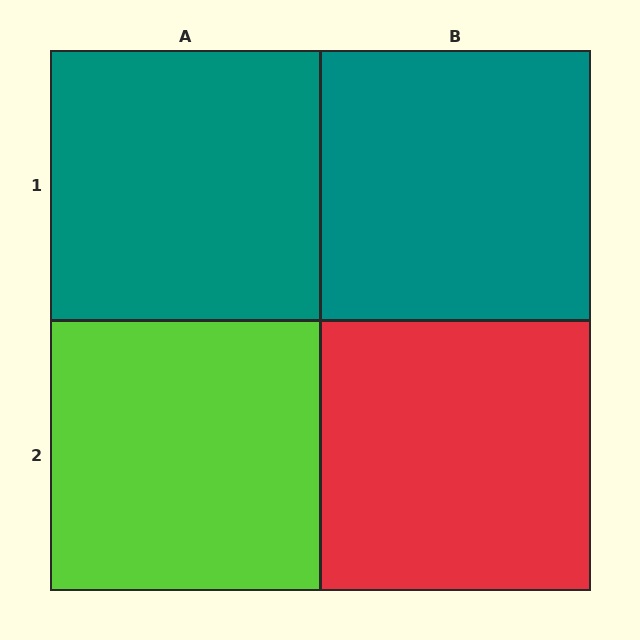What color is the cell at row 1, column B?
Teal.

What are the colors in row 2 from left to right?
Lime, red.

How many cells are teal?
2 cells are teal.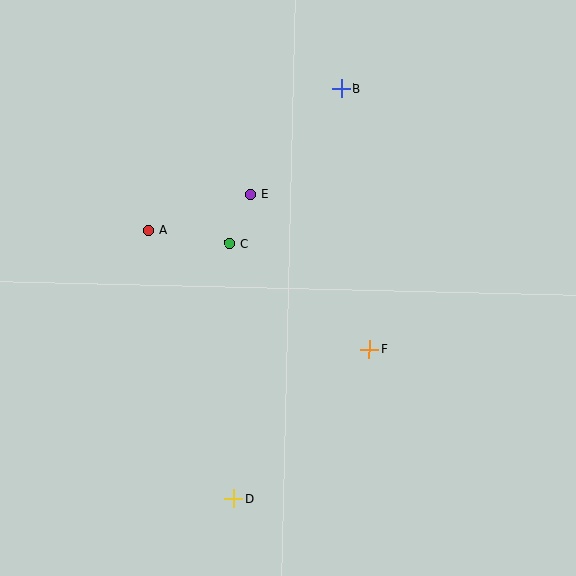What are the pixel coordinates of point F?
Point F is at (369, 349).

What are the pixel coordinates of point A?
Point A is at (149, 230).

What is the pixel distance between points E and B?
The distance between E and B is 140 pixels.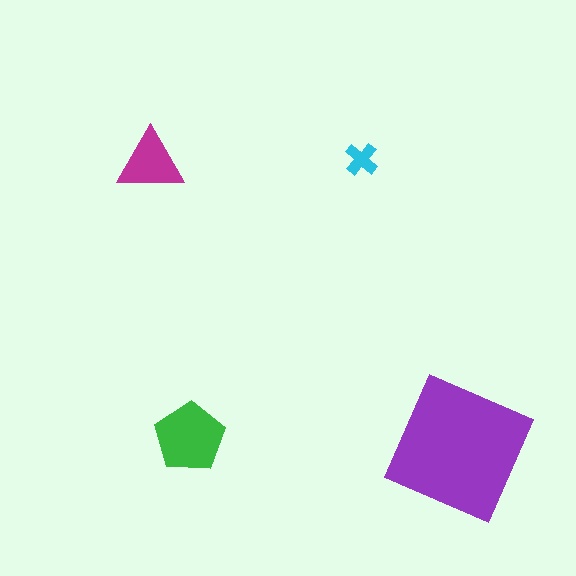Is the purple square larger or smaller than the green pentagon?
Larger.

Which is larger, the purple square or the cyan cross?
The purple square.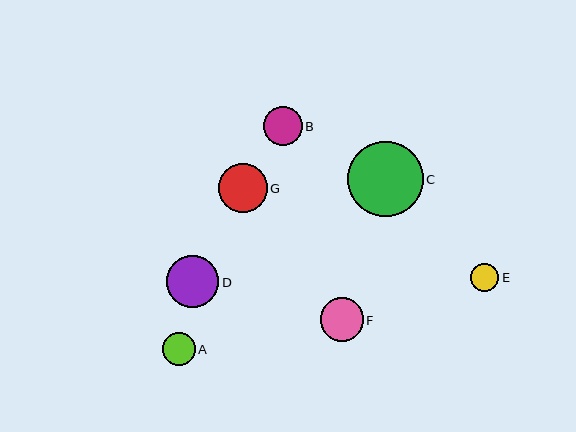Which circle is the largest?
Circle C is the largest with a size of approximately 76 pixels.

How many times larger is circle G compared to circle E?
Circle G is approximately 1.7 times the size of circle E.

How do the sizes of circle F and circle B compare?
Circle F and circle B are approximately the same size.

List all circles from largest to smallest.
From largest to smallest: C, D, G, F, B, A, E.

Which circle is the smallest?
Circle E is the smallest with a size of approximately 28 pixels.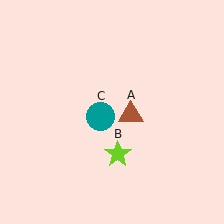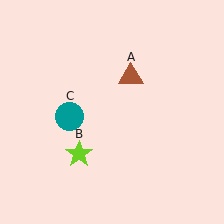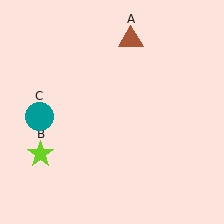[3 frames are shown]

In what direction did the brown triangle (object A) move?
The brown triangle (object A) moved up.